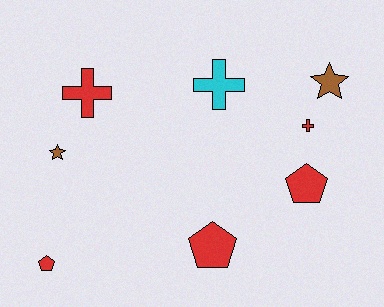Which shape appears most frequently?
Cross, with 3 objects.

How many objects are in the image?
There are 8 objects.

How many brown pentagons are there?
There are no brown pentagons.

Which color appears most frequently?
Red, with 5 objects.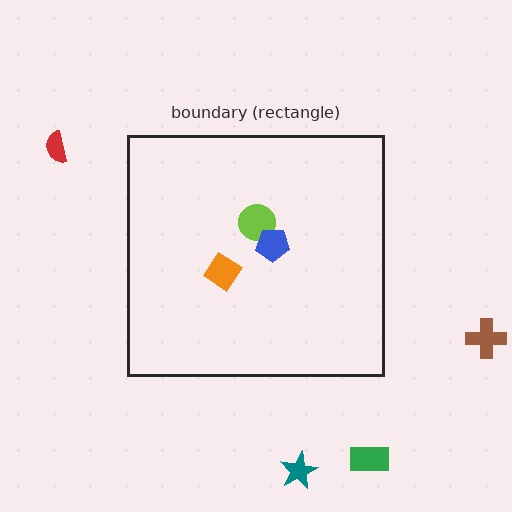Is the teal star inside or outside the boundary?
Outside.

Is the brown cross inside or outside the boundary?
Outside.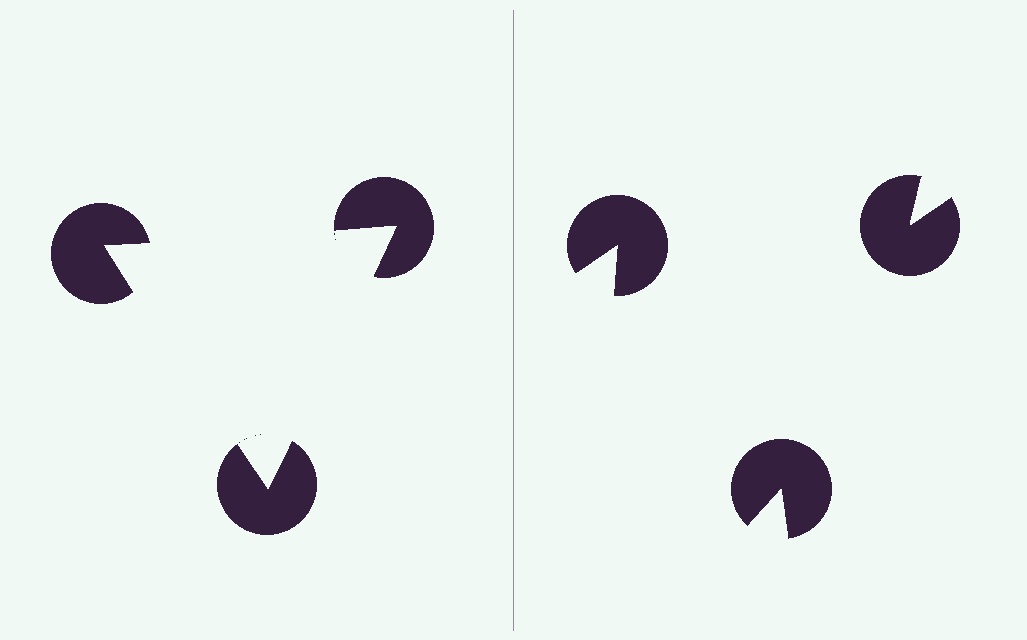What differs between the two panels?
The pac-man discs are positioned identically on both sides; only the wedge orientations differ. On the left they align to a triangle; on the right they are misaligned.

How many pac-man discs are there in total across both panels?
6 — 3 on each side.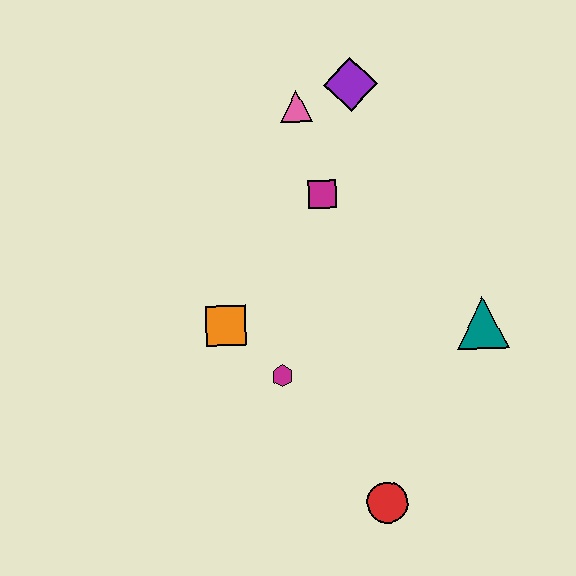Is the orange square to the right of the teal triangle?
No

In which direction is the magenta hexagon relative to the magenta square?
The magenta hexagon is below the magenta square.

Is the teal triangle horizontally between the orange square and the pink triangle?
No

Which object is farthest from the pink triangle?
The red circle is farthest from the pink triangle.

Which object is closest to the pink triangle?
The purple diamond is closest to the pink triangle.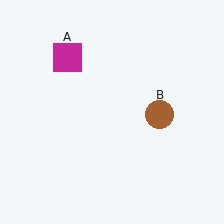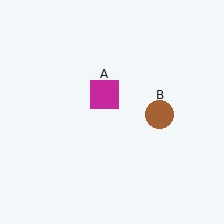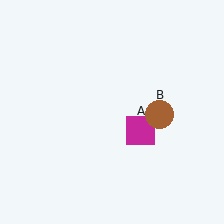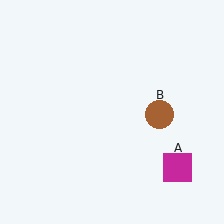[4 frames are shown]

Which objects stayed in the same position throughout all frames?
Brown circle (object B) remained stationary.